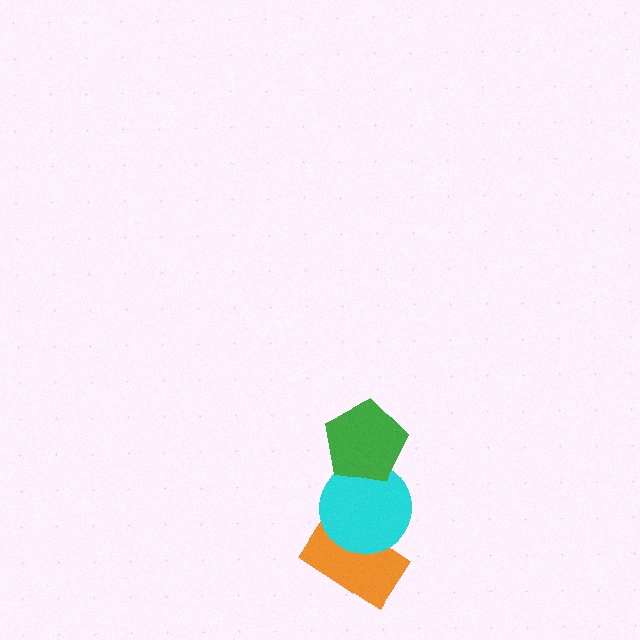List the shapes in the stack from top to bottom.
From top to bottom: the green pentagon, the cyan circle, the orange rectangle.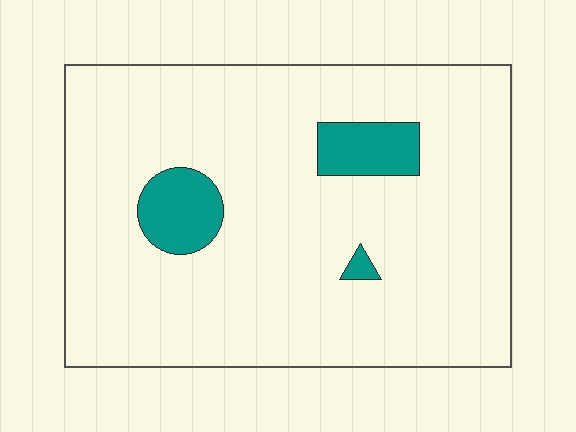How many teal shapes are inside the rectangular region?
3.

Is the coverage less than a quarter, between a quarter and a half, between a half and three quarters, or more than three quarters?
Less than a quarter.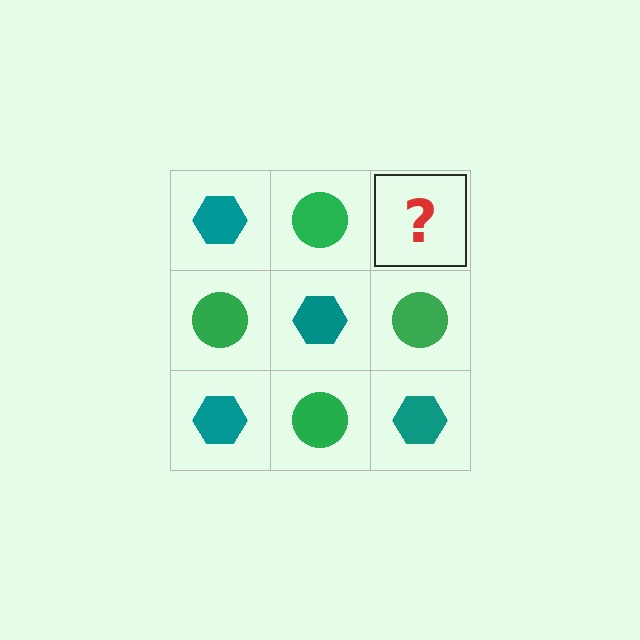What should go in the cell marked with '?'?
The missing cell should contain a teal hexagon.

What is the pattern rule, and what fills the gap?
The rule is that it alternates teal hexagon and green circle in a checkerboard pattern. The gap should be filled with a teal hexagon.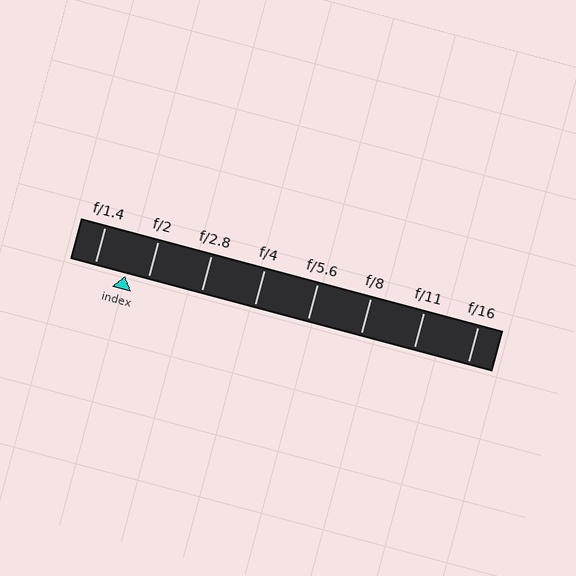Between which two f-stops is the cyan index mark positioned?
The index mark is between f/1.4 and f/2.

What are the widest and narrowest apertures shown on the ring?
The widest aperture shown is f/1.4 and the narrowest is f/16.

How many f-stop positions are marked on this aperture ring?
There are 8 f-stop positions marked.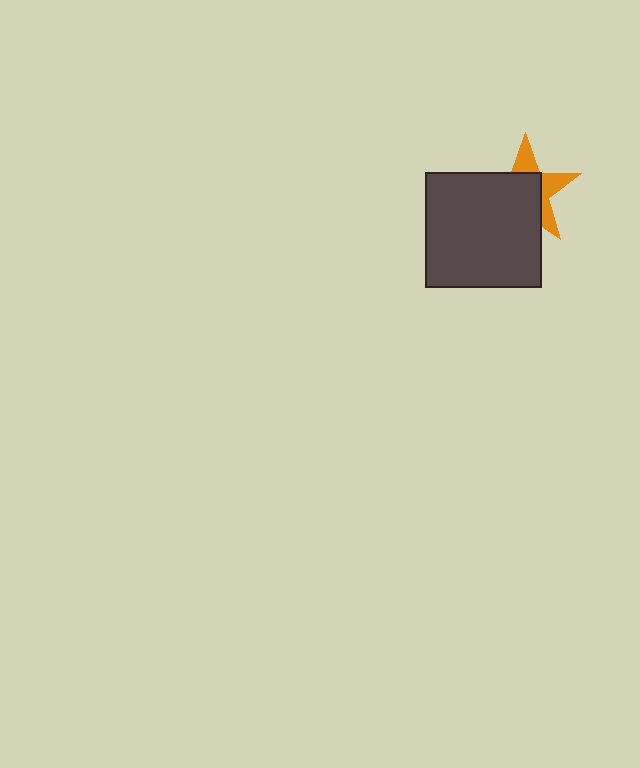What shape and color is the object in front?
The object in front is a dark gray rectangle.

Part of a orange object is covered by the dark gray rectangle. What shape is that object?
It is a star.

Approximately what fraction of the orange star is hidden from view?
Roughly 62% of the orange star is hidden behind the dark gray rectangle.